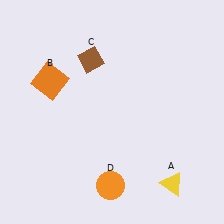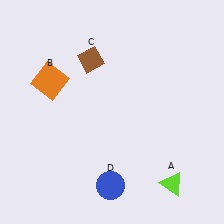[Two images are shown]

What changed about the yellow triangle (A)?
In Image 1, A is yellow. In Image 2, it changed to lime.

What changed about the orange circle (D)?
In Image 1, D is orange. In Image 2, it changed to blue.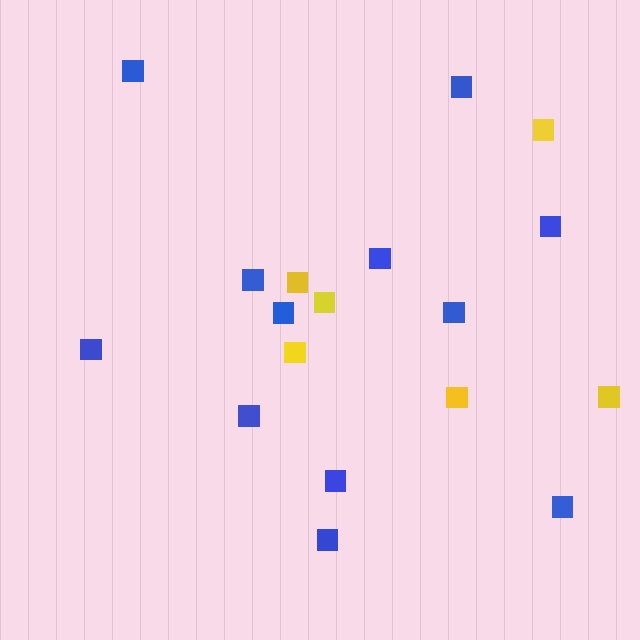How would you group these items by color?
There are 2 groups: one group of blue squares (12) and one group of yellow squares (6).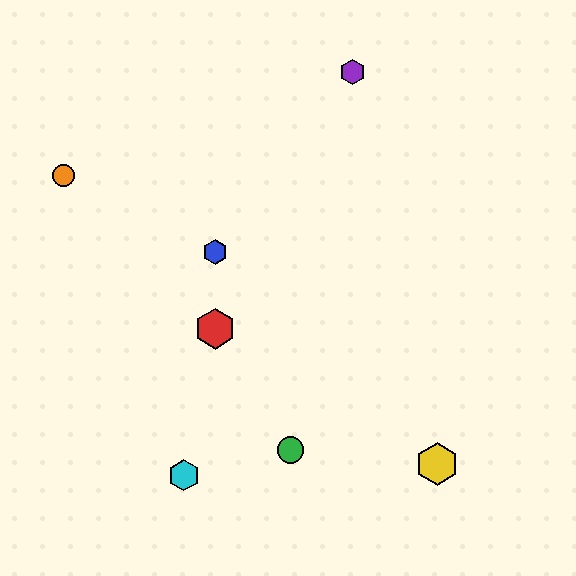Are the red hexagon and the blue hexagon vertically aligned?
Yes, both are at x≈215.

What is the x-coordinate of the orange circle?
The orange circle is at x≈63.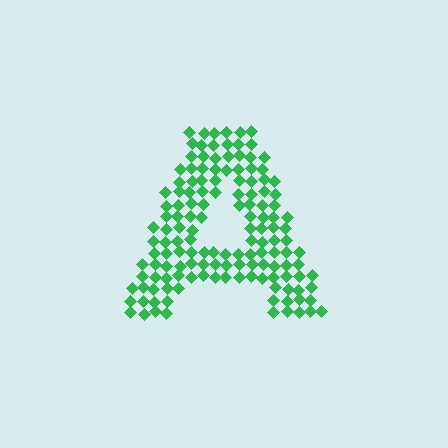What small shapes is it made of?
It is made of small diamonds.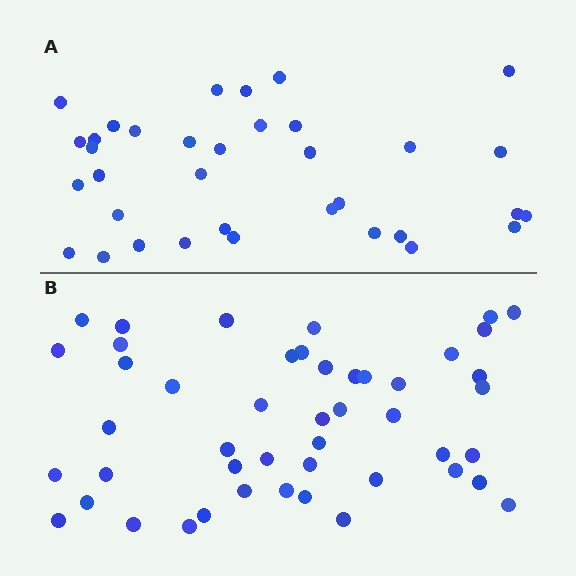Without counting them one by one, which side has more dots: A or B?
Region B (the bottom region) has more dots.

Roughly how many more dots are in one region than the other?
Region B has roughly 12 or so more dots than region A.